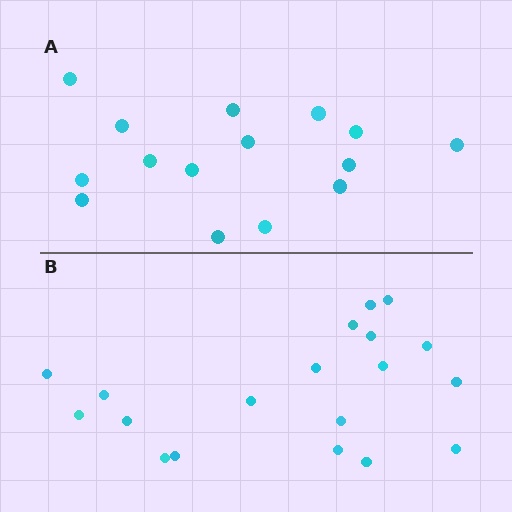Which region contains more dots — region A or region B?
Region B (the bottom region) has more dots.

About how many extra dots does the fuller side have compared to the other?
Region B has about 4 more dots than region A.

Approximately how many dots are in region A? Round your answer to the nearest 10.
About 20 dots. (The exact count is 15, which rounds to 20.)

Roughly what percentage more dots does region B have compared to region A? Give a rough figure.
About 25% more.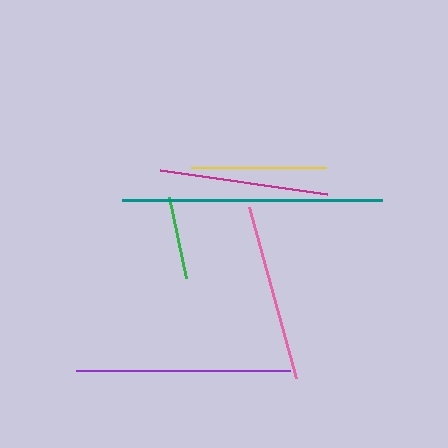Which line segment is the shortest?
The green line is the shortest at approximately 84 pixels.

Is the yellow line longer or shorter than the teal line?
The teal line is longer than the yellow line.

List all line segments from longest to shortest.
From longest to shortest: teal, purple, pink, magenta, yellow, green.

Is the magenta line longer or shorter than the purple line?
The purple line is longer than the magenta line.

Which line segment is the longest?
The teal line is the longest at approximately 259 pixels.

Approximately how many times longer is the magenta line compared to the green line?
The magenta line is approximately 2.0 times the length of the green line.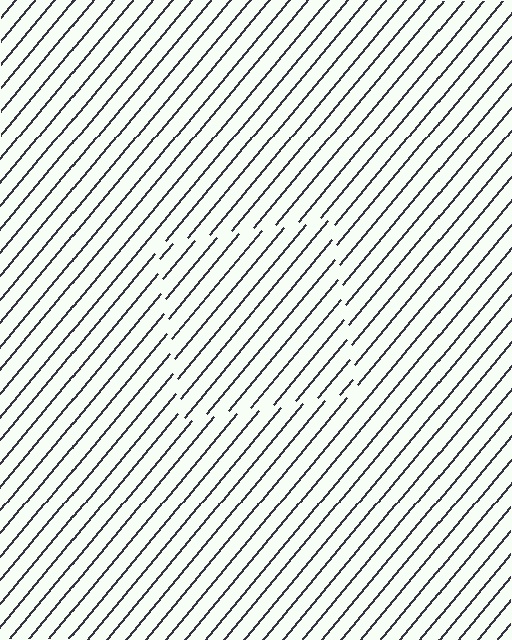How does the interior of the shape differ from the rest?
The interior of the shape contains the same grating, shifted by half a period — the contour is defined by the phase discontinuity where line-ends from the inner and outer gratings abut.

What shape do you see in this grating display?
An illusory square. The interior of the shape contains the same grating, shifted by half a period — the contour is defined by the phase discontinuity where line-ends from the inner and outer gratings abut.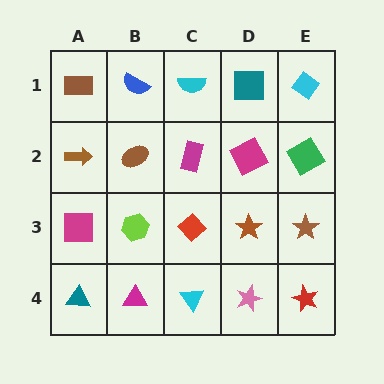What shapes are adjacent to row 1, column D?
A magenta square (row 2, column D), a cyan semicircle (row 1, column C), a cyan diamond (row 1, column E).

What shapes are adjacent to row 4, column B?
A lime hexagon (row 3, column B), a teal triangle (row 4, column A), a cyan triangle (row 4, column C).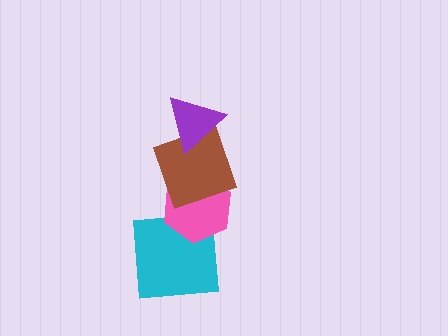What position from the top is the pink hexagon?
The pink hexagon is 3rd from the top.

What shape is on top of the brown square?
The purple triangle is on top of the brown square.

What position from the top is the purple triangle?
The purple triangle is 1st from the top.